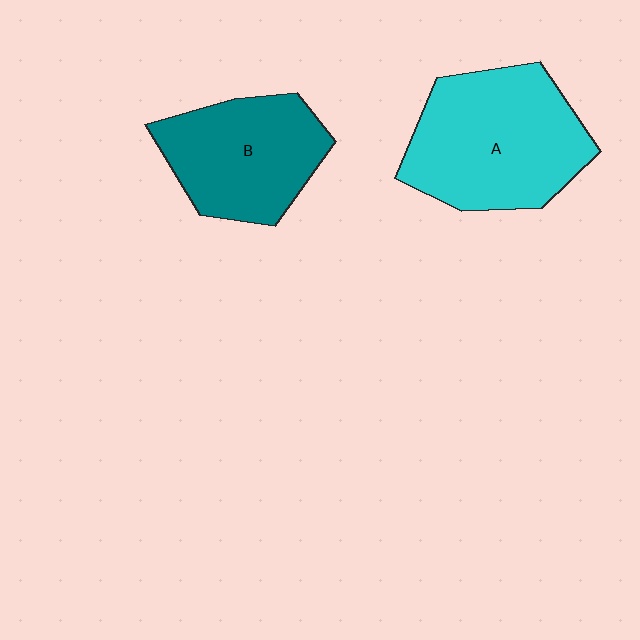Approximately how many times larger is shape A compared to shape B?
Approximately 1.3 times.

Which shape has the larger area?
Shape A (cyan).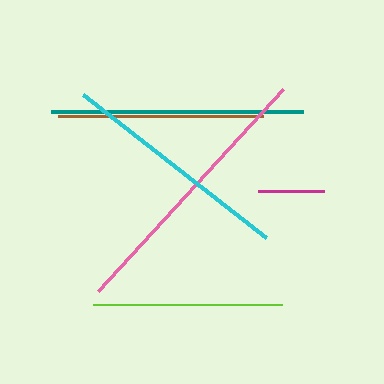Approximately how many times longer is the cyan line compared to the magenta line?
The cyan line is approximately 3.5 times the length of the magenta line.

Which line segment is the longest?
The pink line is the longest at approximately 274 pixels.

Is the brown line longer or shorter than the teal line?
The teal line is longer than the brown line.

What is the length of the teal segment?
The teal segment is approximately 253 pixels long.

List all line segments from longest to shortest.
From longest to shortest: pink, teal, cyan, brown, lime, magenta.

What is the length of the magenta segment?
The magenta segment is approximately 66 pixels long.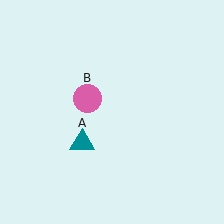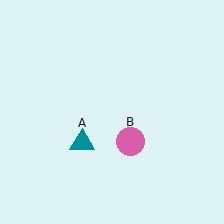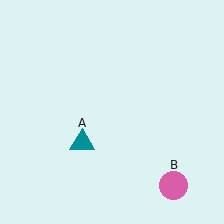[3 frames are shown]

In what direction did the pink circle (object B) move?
The pink circle (object B) moved down and to the right.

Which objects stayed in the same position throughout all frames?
Teal triangle (object A) remained stationary.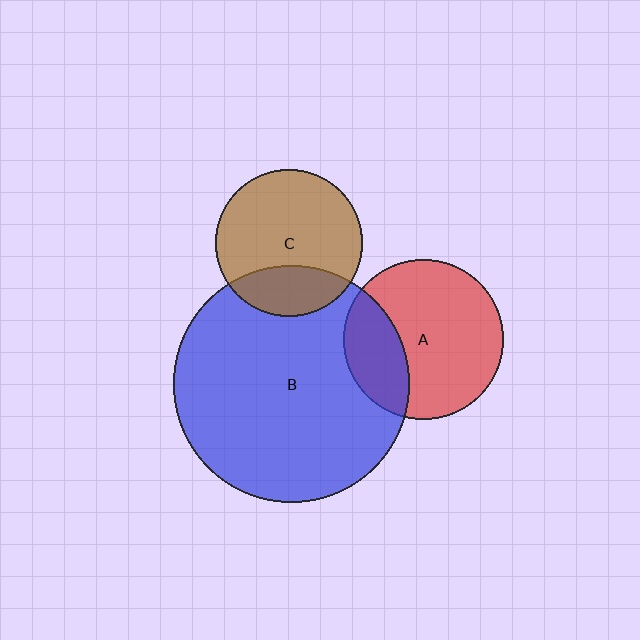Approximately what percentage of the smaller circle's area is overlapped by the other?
Approximately 25%.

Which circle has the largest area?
Circle B (blue).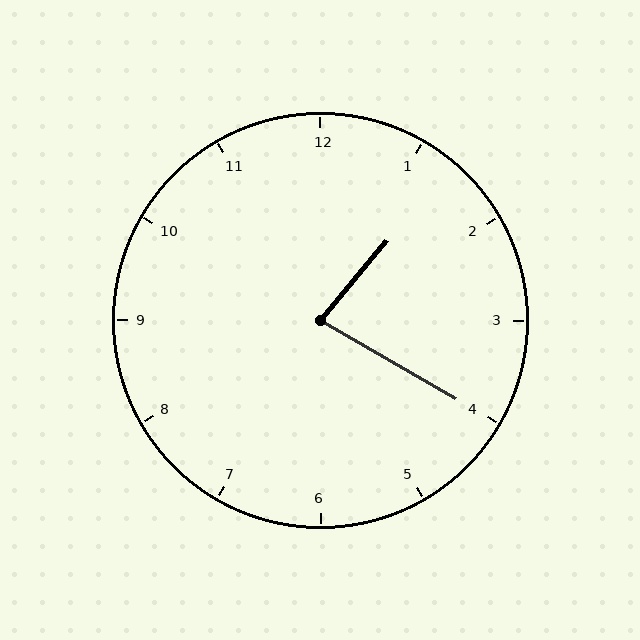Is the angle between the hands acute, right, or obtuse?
It is acute.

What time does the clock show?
1:20.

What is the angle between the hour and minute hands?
Approximately 80 degrees.